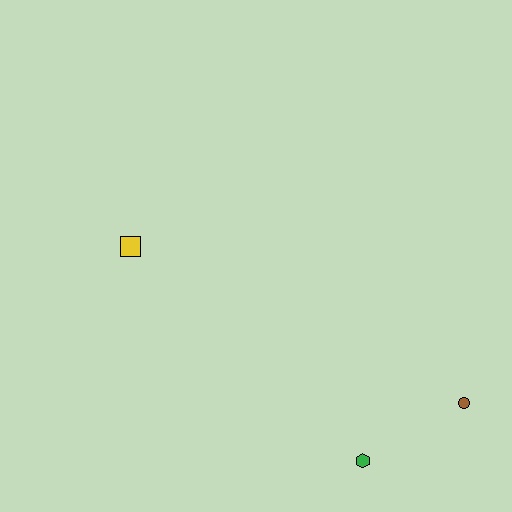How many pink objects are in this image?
There are no pink objects.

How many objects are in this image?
There are 3 objects.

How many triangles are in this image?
There are no triangles.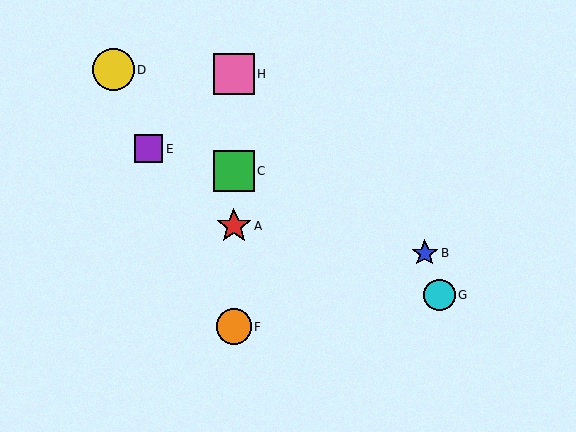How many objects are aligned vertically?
4 objects (A, C, F, H) are aligned vertically.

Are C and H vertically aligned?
Yes, both are at x≈234.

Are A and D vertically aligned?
No, A is at x≈234 and D is at x≈113.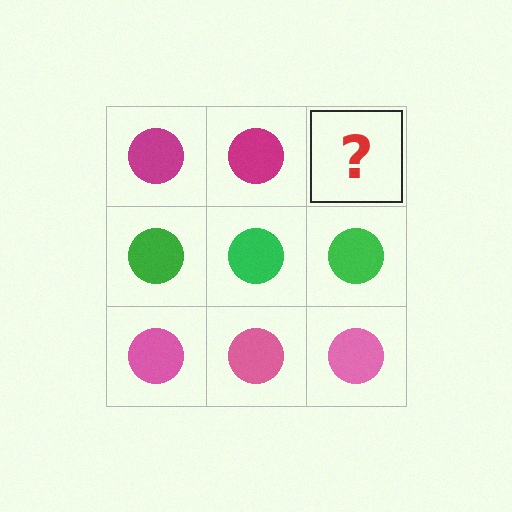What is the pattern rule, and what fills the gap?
The rule is that each row has a consistent color. The gap should be filled with a magenta circle.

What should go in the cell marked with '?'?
The missing cell should contain a magenta circle.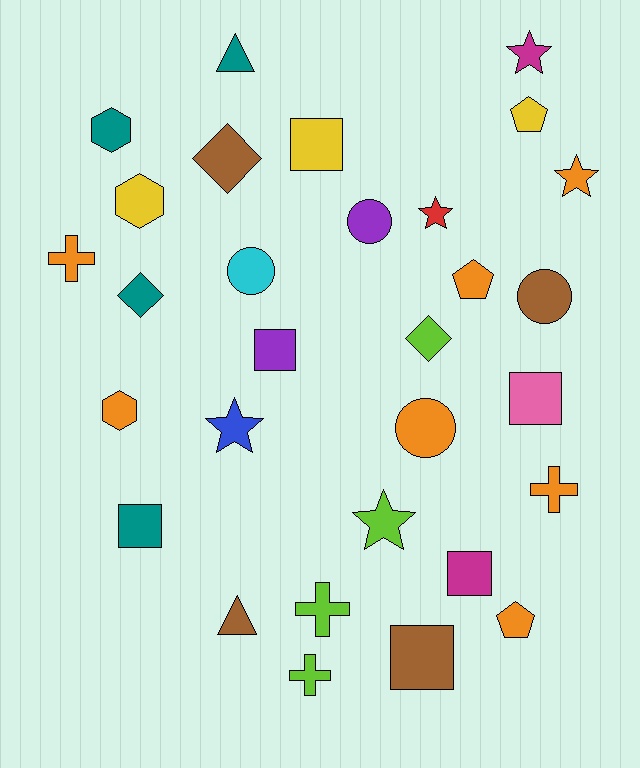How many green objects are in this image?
There are no green objects.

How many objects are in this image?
There are 30 objects.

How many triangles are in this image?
There are 2 triangles.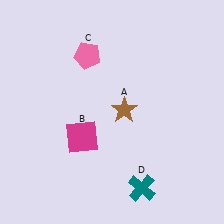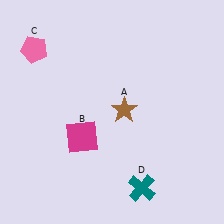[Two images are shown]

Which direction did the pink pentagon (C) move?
The pink pentagon (C) moved left.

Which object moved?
The pink pentagon (C) moved left.